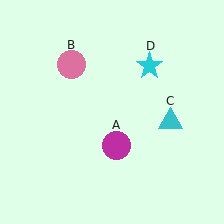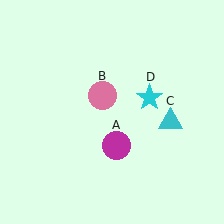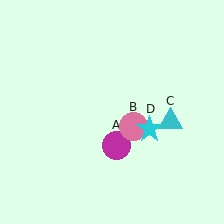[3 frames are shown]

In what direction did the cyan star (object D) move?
The cyan star (object D) moved down.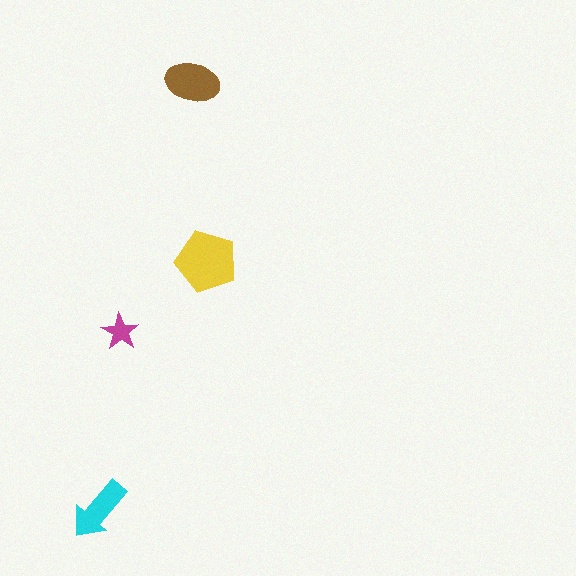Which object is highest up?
The brown ellipse is topmost.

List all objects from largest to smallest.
The yellow pentagon, the brown ellipse, the cyan arrow, the magenta star.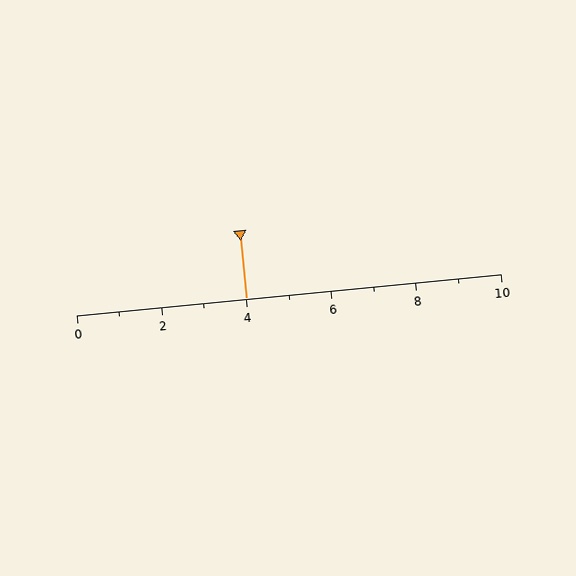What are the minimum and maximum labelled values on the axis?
The axis runs from 0 to 10.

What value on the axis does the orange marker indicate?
The marker indicates approximately 4.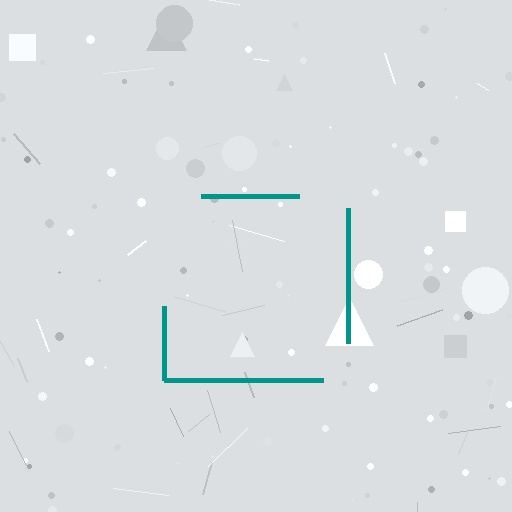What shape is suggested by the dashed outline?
The dashed outline suggests a square.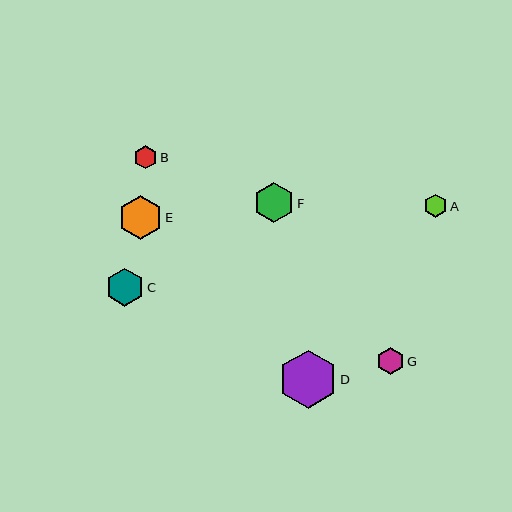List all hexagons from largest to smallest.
From largest to smallest: D, E, F, C, G, B, A.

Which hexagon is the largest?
Hexagon D is the largest with a size of approximately 58 pixels.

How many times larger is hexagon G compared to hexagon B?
Hexagon G is approximately 1.1 times the size of hexagon B.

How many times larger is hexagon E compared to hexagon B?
Hexagon E is approximately 1.9 times the size of hexagon B.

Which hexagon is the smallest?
Hexagon A is the smallest with a size of approximately 23 pixels.